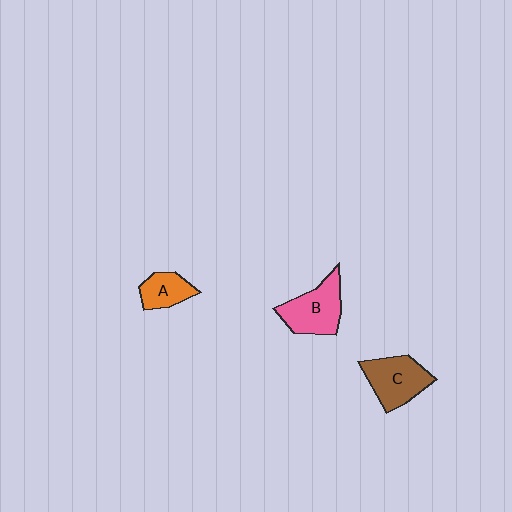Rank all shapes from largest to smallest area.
From largest to smallest: B (pink), C (brown), A (orange).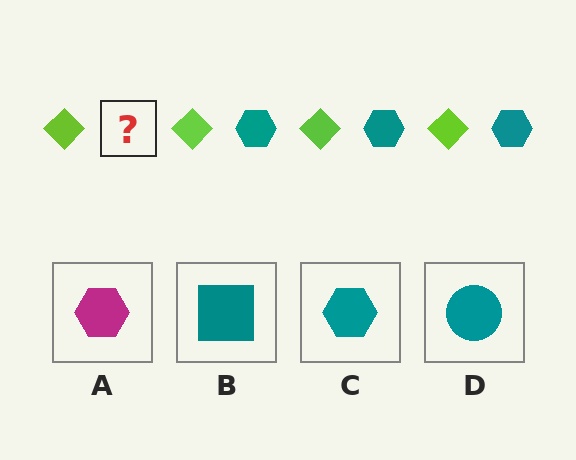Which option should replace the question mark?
Option C.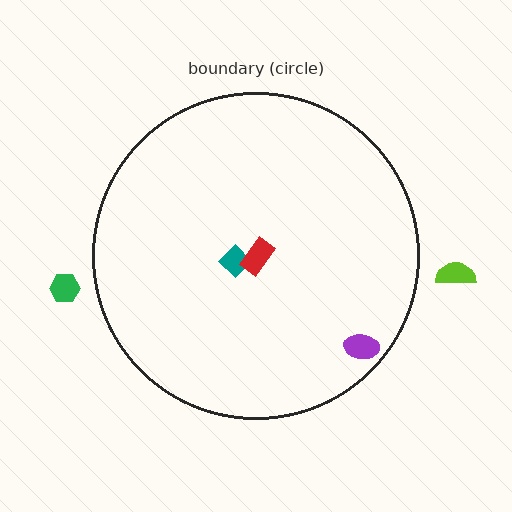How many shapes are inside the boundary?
3 inside, 2 outside.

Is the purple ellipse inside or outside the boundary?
Inside.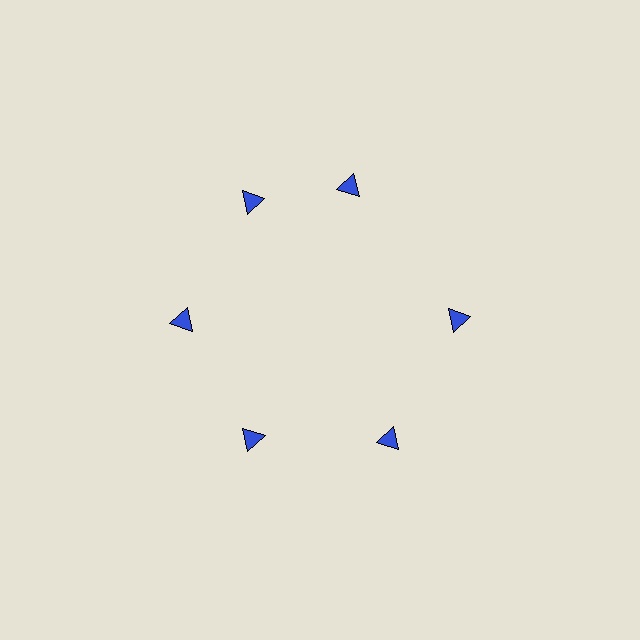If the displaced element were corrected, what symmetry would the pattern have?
It would have 6-fold rotational symmetry — the pattern would map onto itself every 60 degrees.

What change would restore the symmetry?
The symmetry would be restored by rotating it back into even spacing with its neighbors so that all 6 triangles sit at equal angles and equal distance from the center.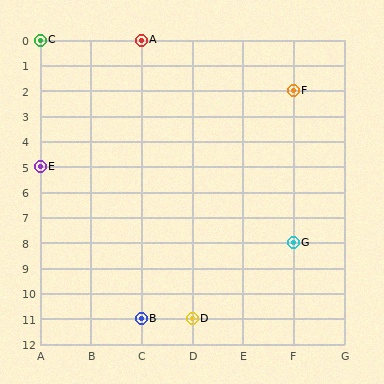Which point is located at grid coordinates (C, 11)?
Point B is at (C, 11).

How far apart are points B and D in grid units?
Points B and D are 1 column apart.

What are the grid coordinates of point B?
Point B is at grid coordinates (C, 11).